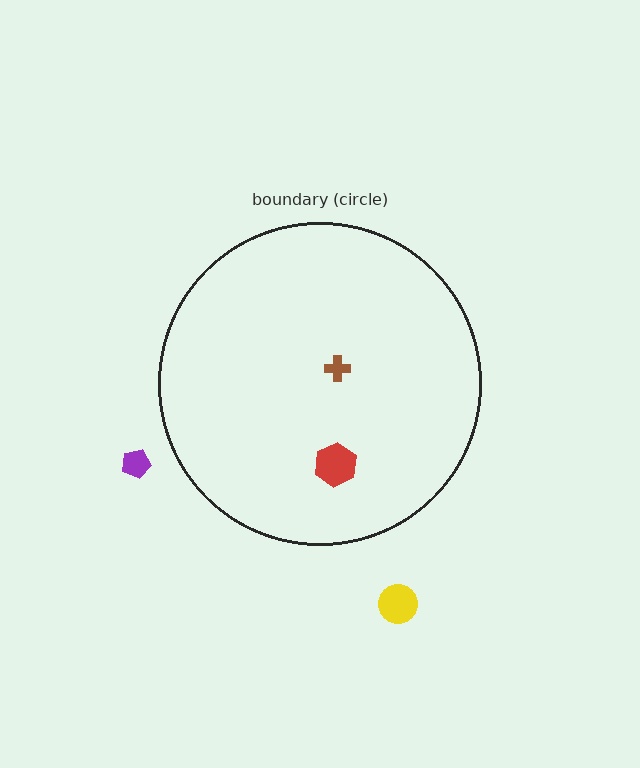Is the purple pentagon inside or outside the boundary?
Outside.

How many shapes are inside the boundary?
2 inside, 2 outside.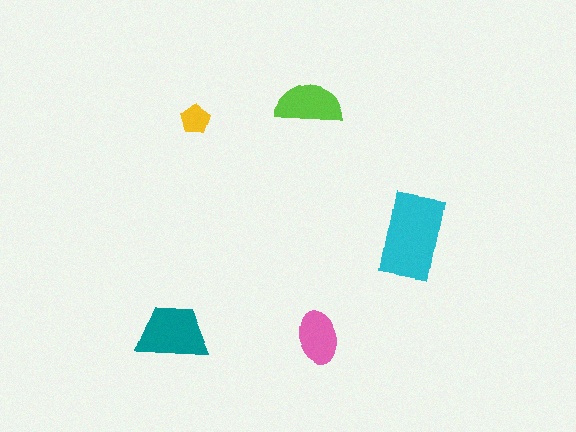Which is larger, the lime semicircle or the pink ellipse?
The lime semicircle.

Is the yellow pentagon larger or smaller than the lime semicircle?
Smaller.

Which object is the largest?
The cyan rectangle.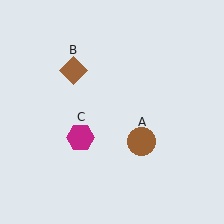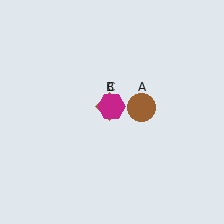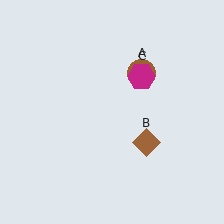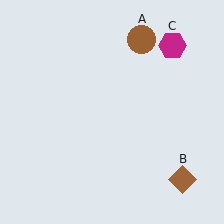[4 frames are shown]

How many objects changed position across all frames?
3 objects changed position: brown circle (object A), brown diamond (object B), magenta hexagon (object C).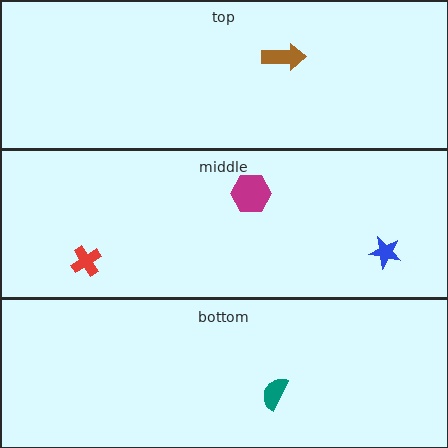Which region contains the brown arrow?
The top region.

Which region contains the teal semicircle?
The bottom region.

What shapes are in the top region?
The brown arrow.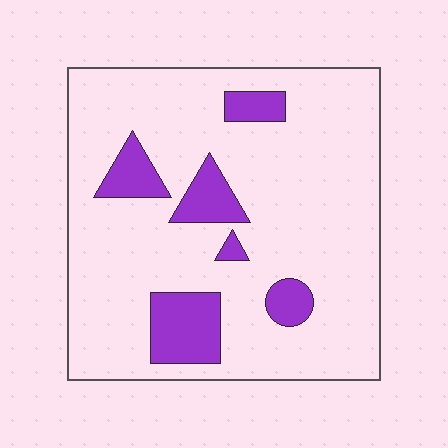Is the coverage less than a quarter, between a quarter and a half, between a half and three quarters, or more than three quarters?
Less than a quarter.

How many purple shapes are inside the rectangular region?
6.